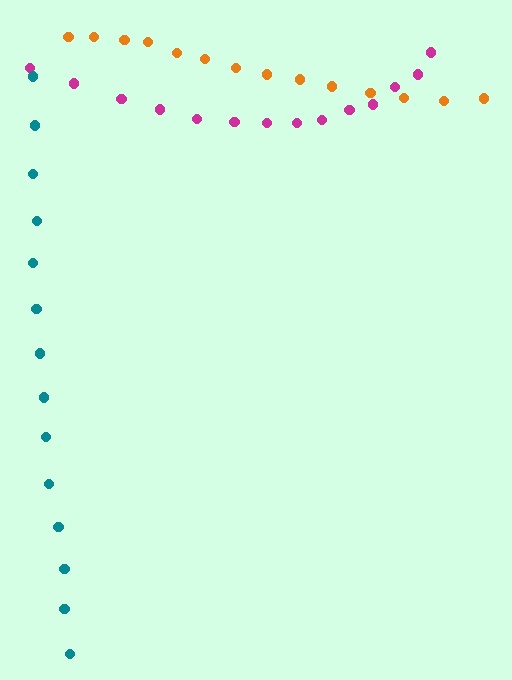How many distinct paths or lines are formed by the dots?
There are 3 distinct paths.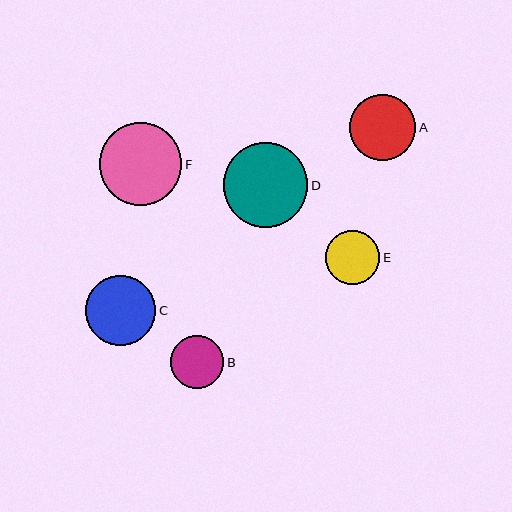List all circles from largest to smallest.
From largest to smallest: D, F, C, A, E, B.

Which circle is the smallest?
Circle B is the smallest with a size of approximately 53 pixels.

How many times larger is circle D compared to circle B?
Circle D is approximately 1.6 times the size of circle B.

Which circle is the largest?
Circle D is the largest with a size of approximately 84 pixels.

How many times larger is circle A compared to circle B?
Circle A is approximately 1.2 times the size of circle B.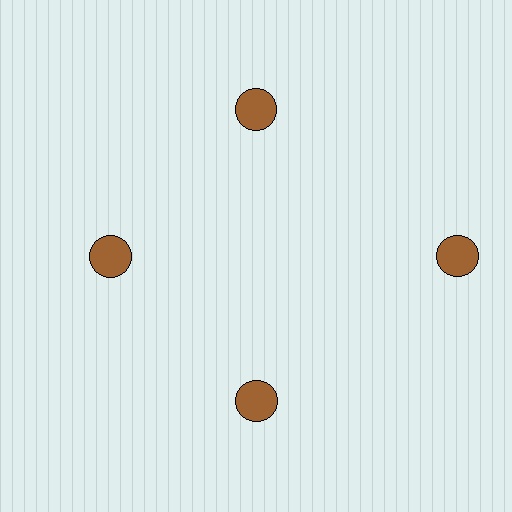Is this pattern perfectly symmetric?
No. The 4 brown circles are arranged in a ring, but one element near the 3 o'clock position is pushed outward from the center, breaking the 4-fold rotational symmetry.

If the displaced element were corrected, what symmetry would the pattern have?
It would have 4-fold rotational symmetry — the pattern would map onto itself every 90 degrees.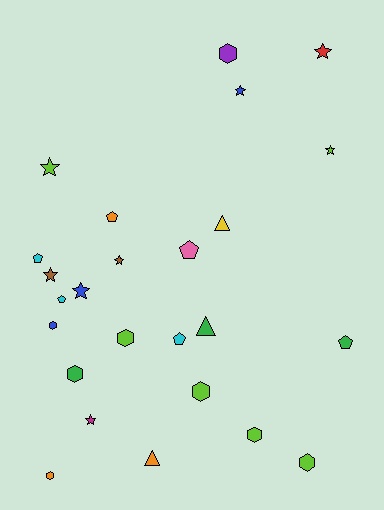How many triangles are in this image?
There are 3 triangles.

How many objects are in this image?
There are 25 objects.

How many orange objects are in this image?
There are 3 orange objects.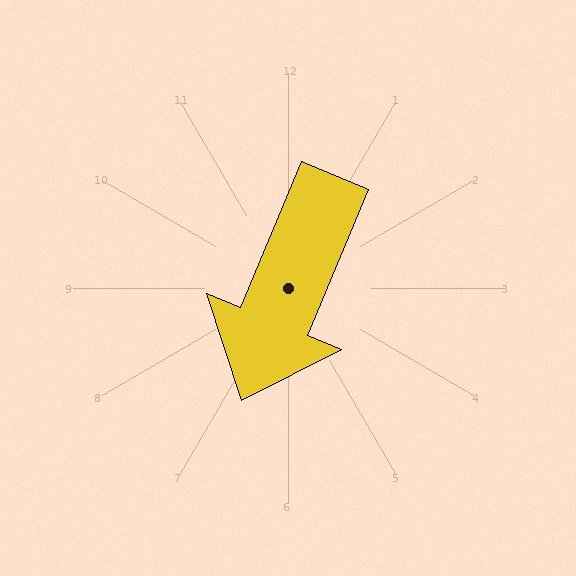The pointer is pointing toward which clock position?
Roughly 7 o'clock.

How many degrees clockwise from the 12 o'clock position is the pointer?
Approximately 203 degrees.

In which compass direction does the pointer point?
Southwest.